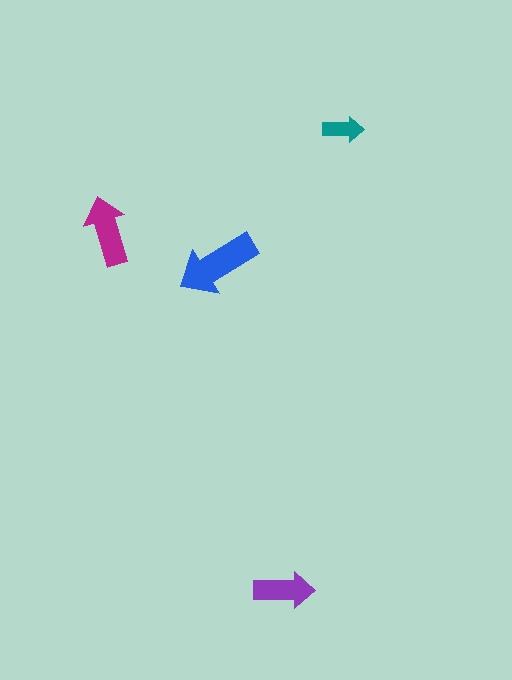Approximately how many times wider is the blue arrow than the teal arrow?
About 2 times wider.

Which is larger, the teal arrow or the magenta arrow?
The magenta one.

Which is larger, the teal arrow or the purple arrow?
The purple one.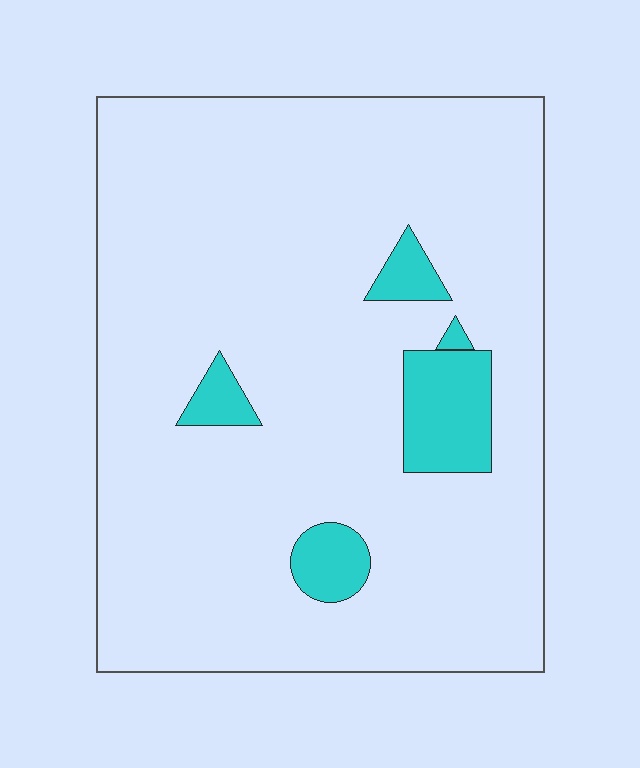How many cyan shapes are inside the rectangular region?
5.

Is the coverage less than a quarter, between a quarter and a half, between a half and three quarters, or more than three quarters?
Less than a quarter.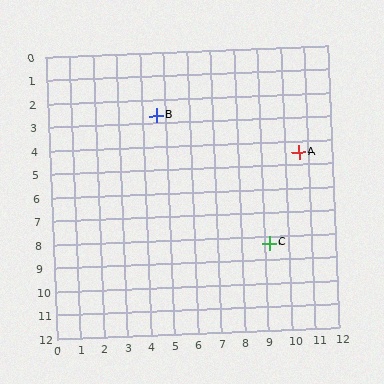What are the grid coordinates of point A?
Point A is at approximately (10.6, 4.5).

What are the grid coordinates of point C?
Point C is at approximately (9.2, 8.3).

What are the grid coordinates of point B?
Point B is at approximately (4.6, 2.7).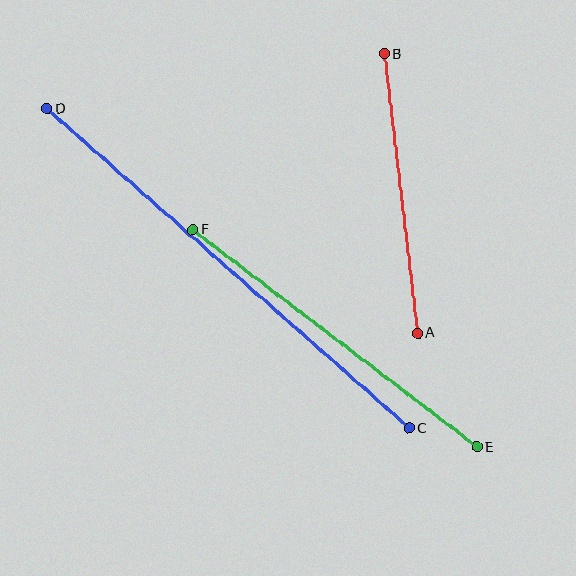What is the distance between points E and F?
The distance is approximately 357 pixels.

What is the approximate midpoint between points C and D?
The midpoint is at approximately (228, 269) pixels.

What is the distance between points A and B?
The distance is approximately 281 pixels.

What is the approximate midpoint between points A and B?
The midpoint is at approximately (401, 194) pixels.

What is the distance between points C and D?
The distance is approximately 483 pixels.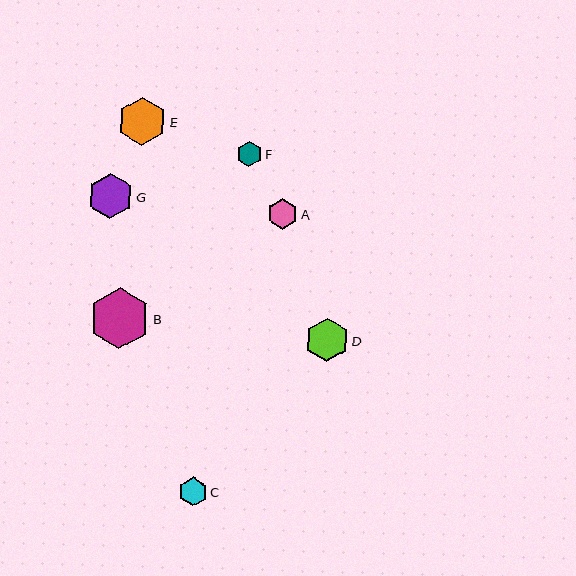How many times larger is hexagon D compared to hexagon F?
Hexagon D is approximately 1.7 times the size of hexagon F.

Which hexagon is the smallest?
Hexagon F is the smallest with a size of approximately 25 pixels.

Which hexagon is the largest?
Hexagon B is the largest with a size of approximately 61 pixels.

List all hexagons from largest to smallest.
From largest to smallest: B, E, G, D, A, C, F.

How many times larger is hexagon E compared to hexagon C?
Hexagon E is approximately 1.7 times the size of hexagon C.